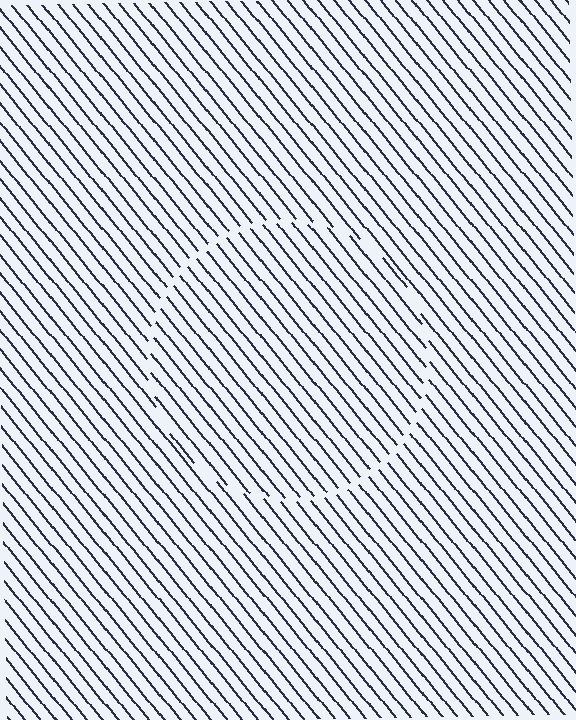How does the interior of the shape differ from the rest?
The interior of the shape contains the same grating, shifted by half a period — the contour is defined by the phase discontinuity where line-ends from the inner and outer gratings abut.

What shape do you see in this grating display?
An illusory circle. The interior of the shape contains the same grating, shifted by half a period — the contour is defined by the phase discontinuity where line-ends from the inner and outer gratings abut.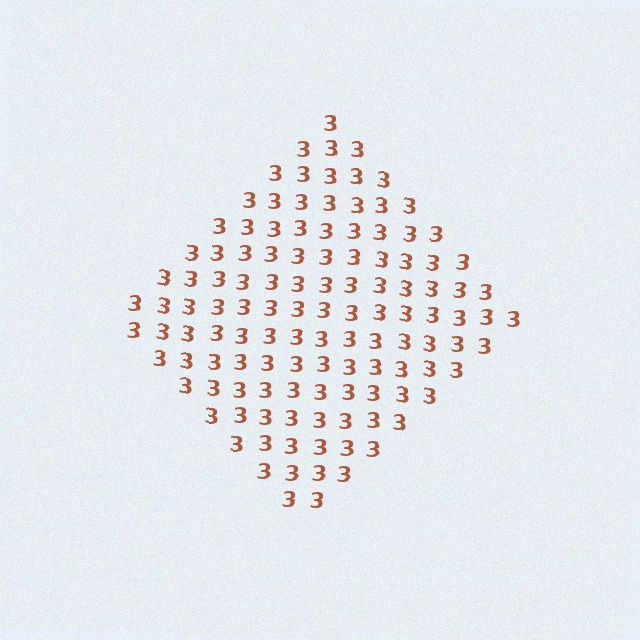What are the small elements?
The small elements are digit 3's.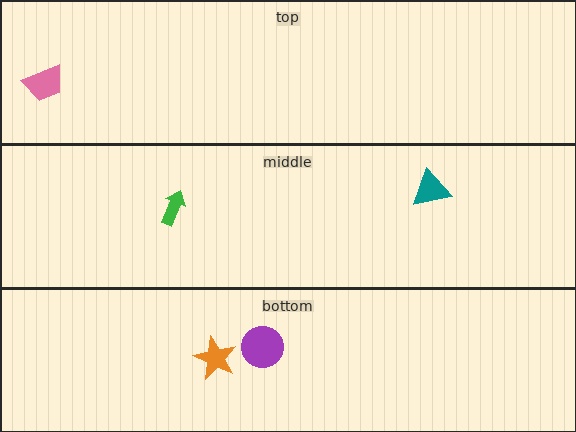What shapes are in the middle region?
The green arrow, the teal triangle.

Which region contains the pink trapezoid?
The top region.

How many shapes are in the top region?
1.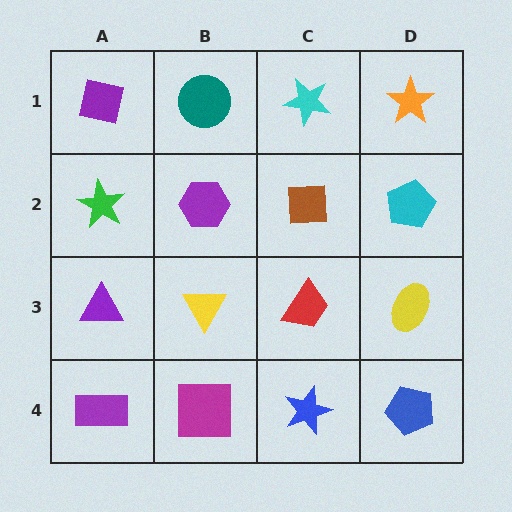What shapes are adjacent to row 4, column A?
A purple triangle (row 3, column A), a magenta square (row 4, column B).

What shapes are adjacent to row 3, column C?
A brown square (row 2, column C), a blue star (row 4, column C), a yellow triangle (row 3, column B), a yellow ellipse (row 3, column D).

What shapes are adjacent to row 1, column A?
A green star (row 2, column A), a teal circle (row 1, column B).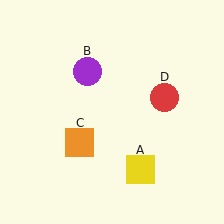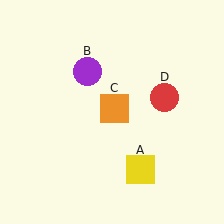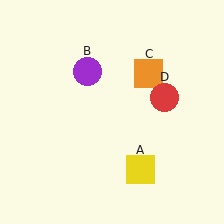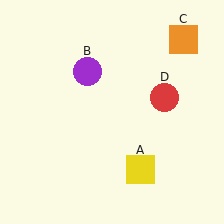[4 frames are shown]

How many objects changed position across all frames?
1 object changed position: orange square (object C).